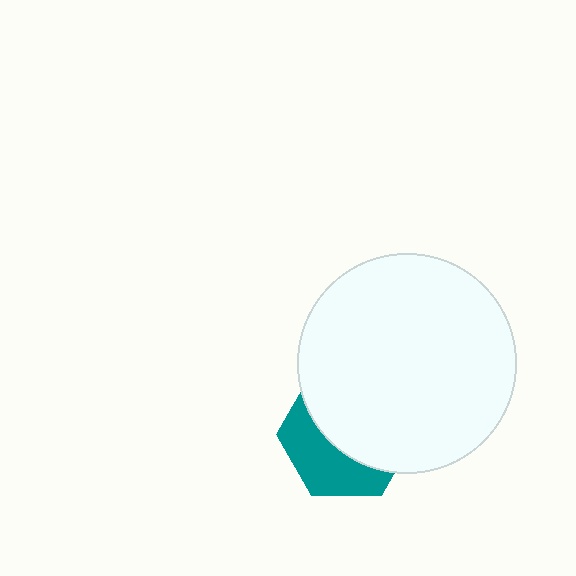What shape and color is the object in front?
The object in front is a white circle.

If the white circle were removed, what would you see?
You would see the complete teal hexagon.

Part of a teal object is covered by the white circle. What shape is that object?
It is a hexagon.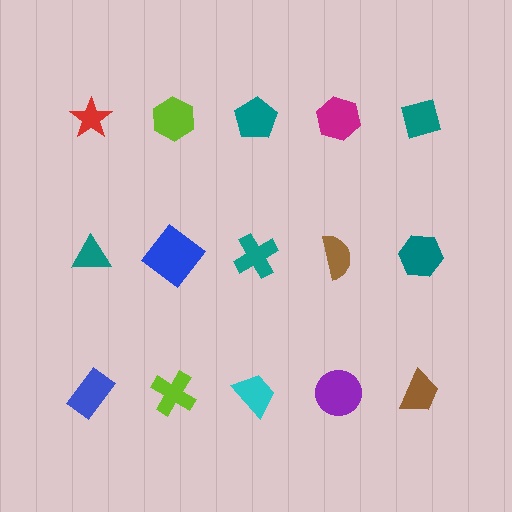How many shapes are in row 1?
5 shapes.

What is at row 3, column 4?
A purple circle.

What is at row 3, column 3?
A cyan trapezoid.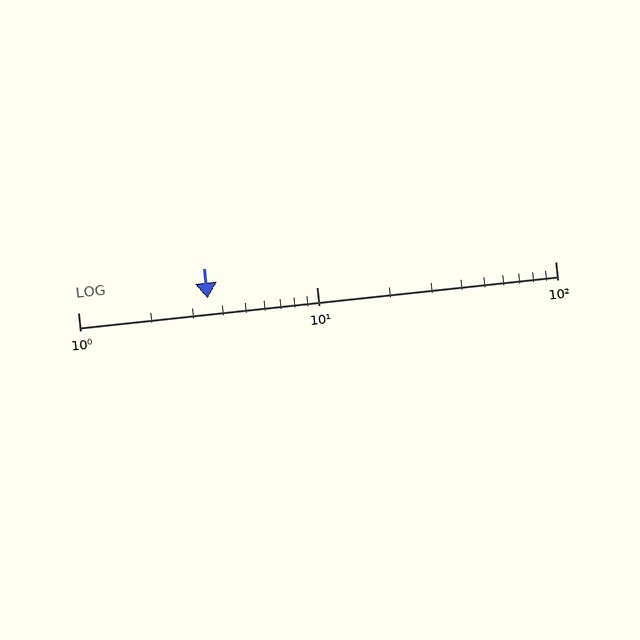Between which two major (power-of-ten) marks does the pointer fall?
The pointer is between 1 and 10.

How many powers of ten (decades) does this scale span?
The scale spans 2 decades, from 1 to 100.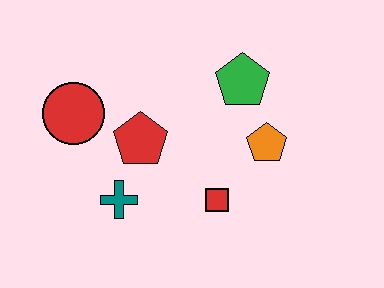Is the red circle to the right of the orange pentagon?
No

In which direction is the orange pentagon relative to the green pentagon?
The orange pentagon is below the green pentagon.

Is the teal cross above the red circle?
No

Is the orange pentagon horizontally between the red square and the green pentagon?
No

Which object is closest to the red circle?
The red pentagon is closest to the red circle.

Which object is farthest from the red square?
The red circle is farthest from the red square.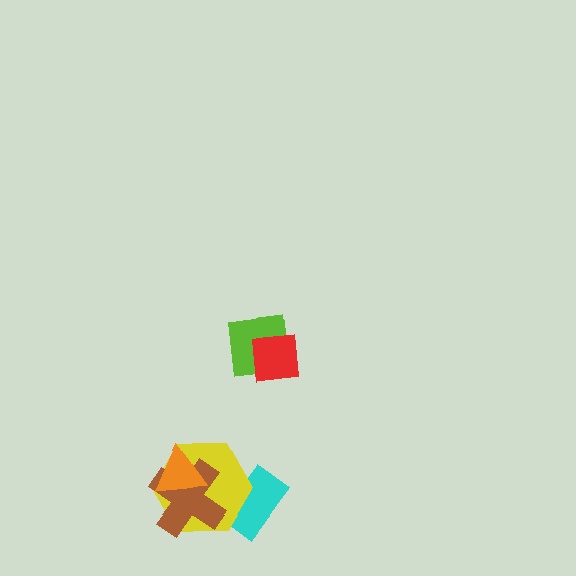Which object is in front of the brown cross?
The orange triangle is in front of the brown cross.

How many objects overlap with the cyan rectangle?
1 object overlaps with the cyan rectangle.